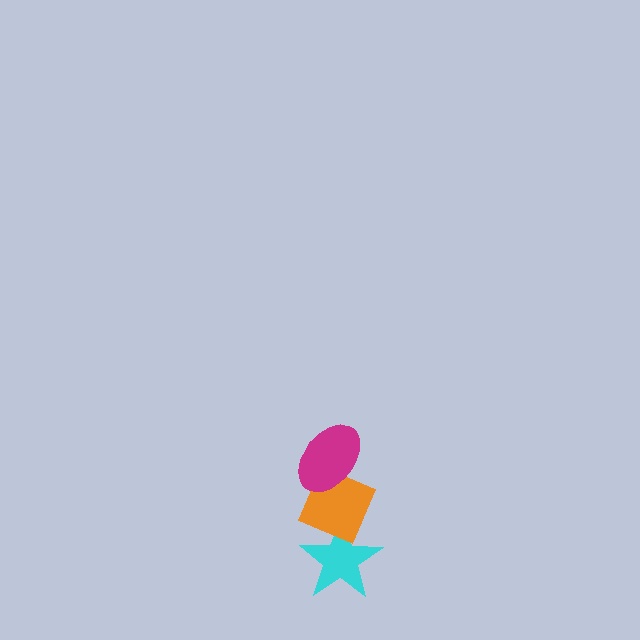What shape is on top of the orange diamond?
The magenta ellipse is on top of the orange diamond.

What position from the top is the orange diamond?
The orange diamond is 2nd from the top.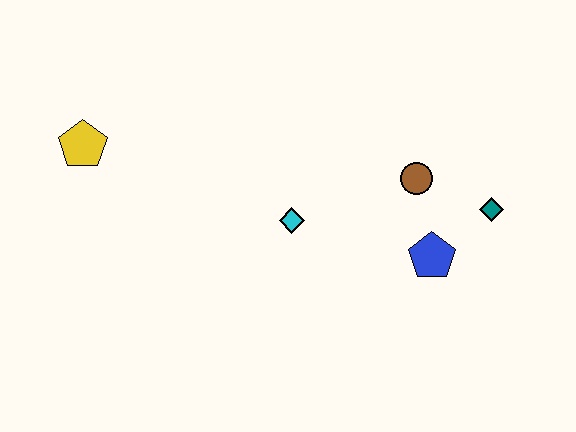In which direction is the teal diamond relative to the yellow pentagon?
The teal diamond is to the right of the yellow pentagon.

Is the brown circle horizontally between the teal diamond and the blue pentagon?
No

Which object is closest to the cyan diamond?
The brown circle is closest to the cyan diamond.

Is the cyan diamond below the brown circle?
Yes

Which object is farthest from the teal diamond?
The yellow pentagon is farthest from the teal diamond.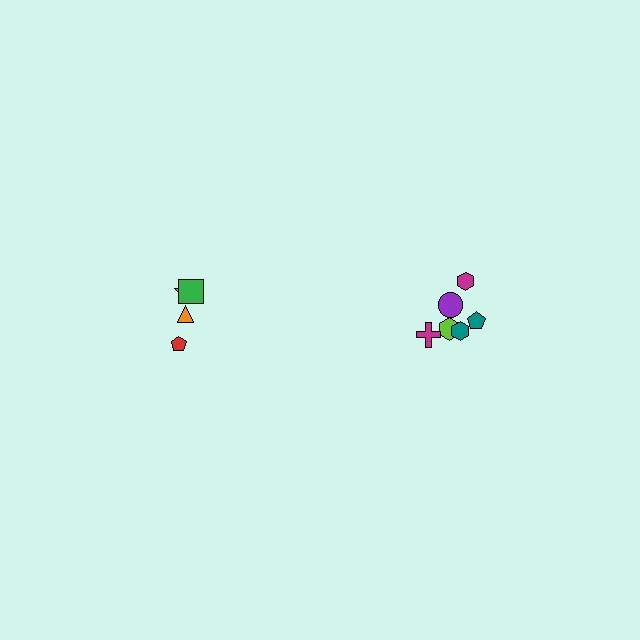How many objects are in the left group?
There are 4 objects.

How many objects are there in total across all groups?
There are 10 objects.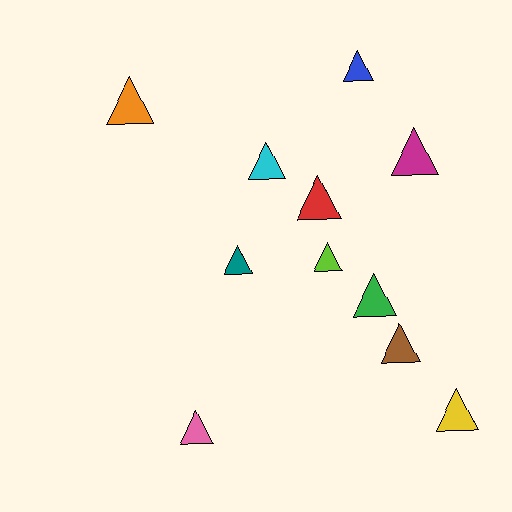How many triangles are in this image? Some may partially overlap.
There are 11 triangles.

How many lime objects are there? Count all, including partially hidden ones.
There is 1 lime object.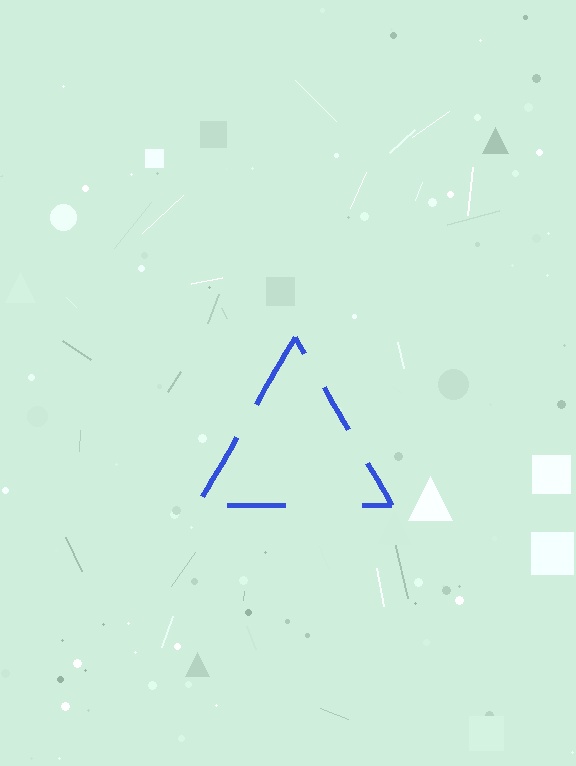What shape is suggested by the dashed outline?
The dashed outline suggests a triangle.